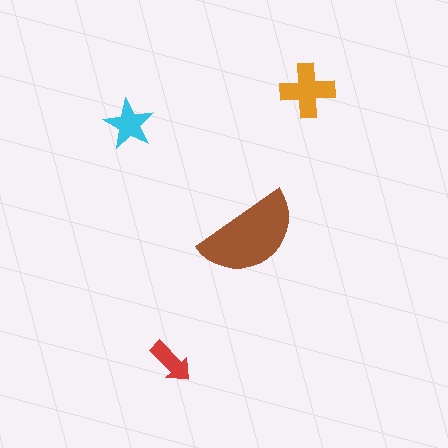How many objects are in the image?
There are 4 objects in the image.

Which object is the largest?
The brown semicircle.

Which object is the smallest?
The red arrow.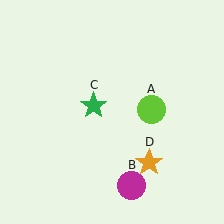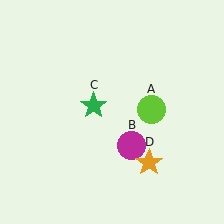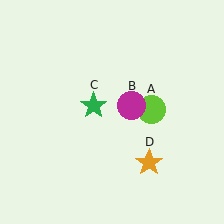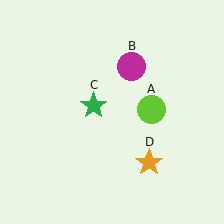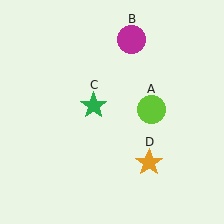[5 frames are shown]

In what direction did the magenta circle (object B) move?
The magenta circle (object B) moved up.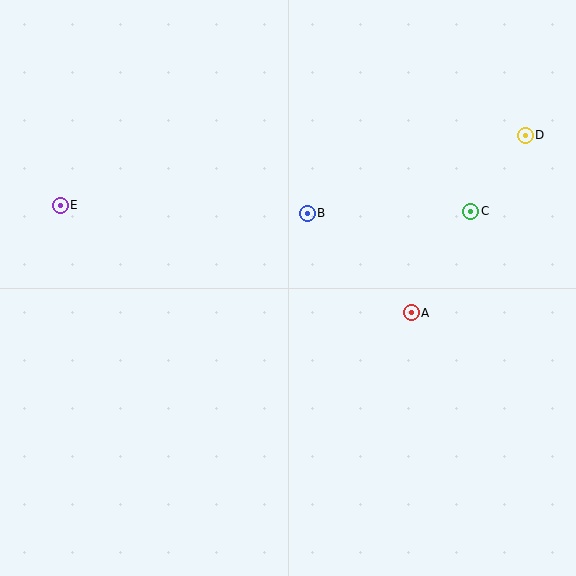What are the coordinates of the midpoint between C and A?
The midpoint between C and A is at (441, 262).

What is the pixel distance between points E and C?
The distance between E and C is 411 pixels.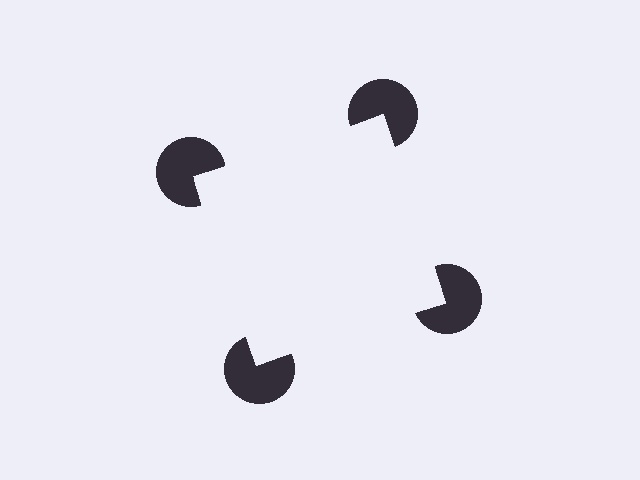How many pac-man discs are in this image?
There are 4 — one at each vertex of the illusory square.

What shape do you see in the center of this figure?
An illusory square — its edges are inferred from the aligned wedge cuts in the pac-man discs, not physically drawn.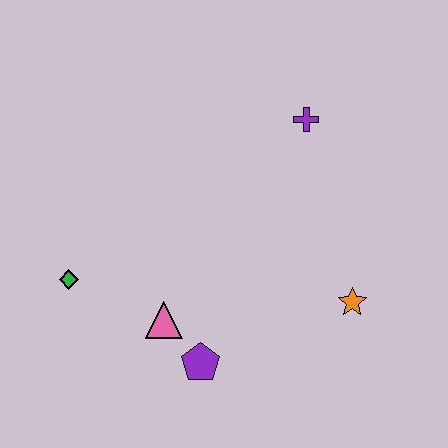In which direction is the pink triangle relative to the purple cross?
The pink triangle is below the purple cross.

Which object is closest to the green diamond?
The pink triangle is closest to the green diamond.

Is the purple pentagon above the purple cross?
No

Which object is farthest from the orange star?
The green diamond is farthest from the orange star.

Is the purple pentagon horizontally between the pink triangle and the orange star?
Yes